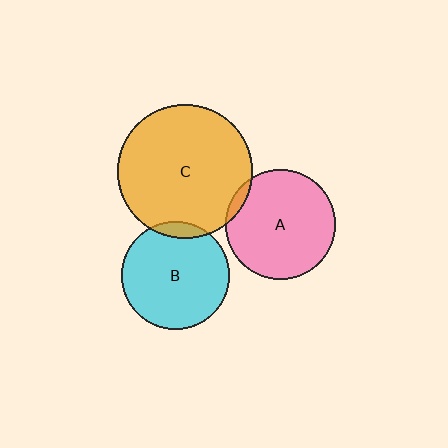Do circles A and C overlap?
Yes.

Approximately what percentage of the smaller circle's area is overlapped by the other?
Approximately 5%.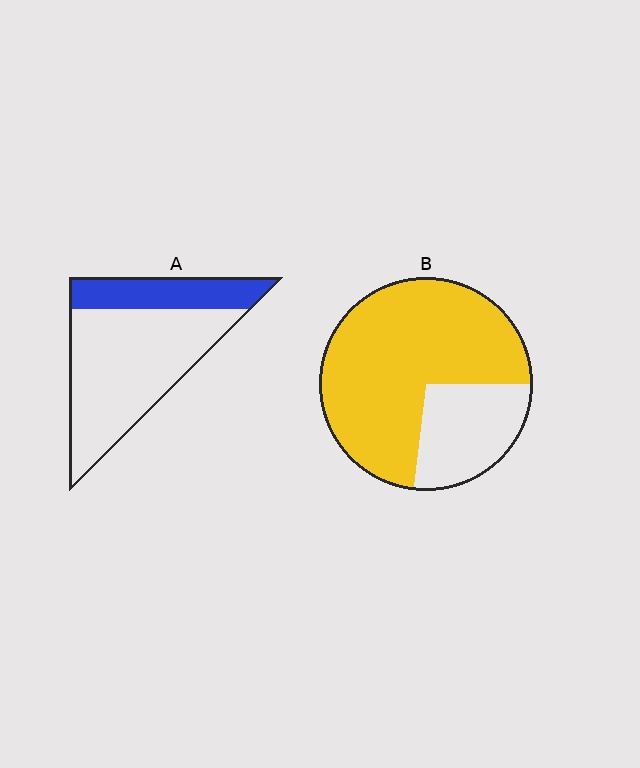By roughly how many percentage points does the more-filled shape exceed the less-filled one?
By roughly 45 percentage points (B over A).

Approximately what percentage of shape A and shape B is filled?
A is approximately 30% and B is approximately 75%.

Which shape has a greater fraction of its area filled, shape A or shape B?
Shape B.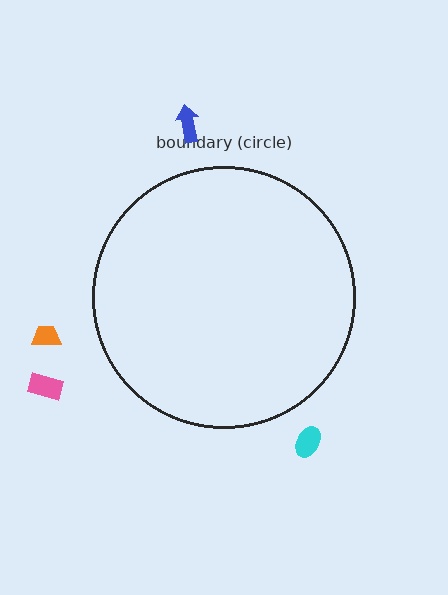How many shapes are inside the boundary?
0 inside, 4 outside.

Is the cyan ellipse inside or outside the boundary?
Outside.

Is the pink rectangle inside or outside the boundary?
Outside.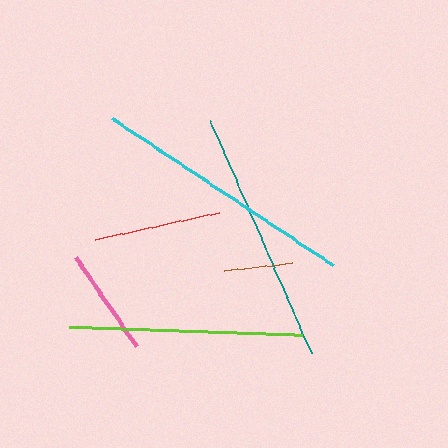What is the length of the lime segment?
The lime segment is approximately 234 pixels long.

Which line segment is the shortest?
The brown line is the shortest at approximately 67 pixels.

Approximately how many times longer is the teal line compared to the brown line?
The teal line is approximately 3.8 times the length of the brown line.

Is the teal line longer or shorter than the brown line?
The teal line is longer than the brown line.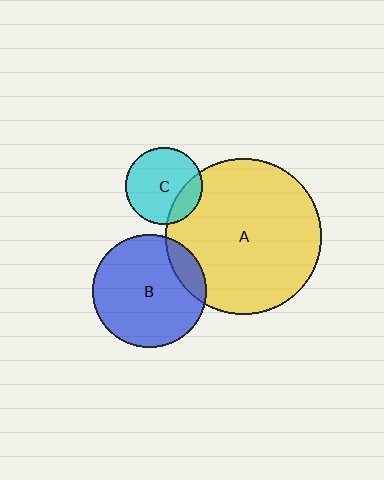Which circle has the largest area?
Circle A (yellow).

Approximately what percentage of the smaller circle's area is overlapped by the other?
Approximately 15%.